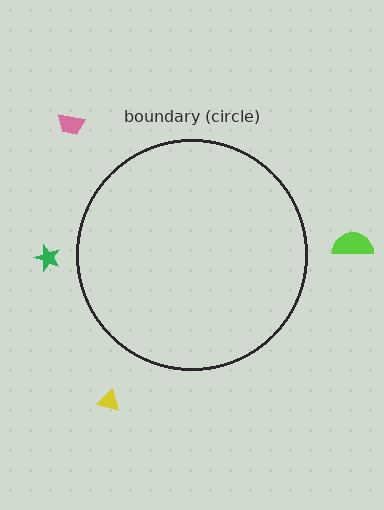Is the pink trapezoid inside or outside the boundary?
Outside.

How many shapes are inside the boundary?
0 inside, 4 outside.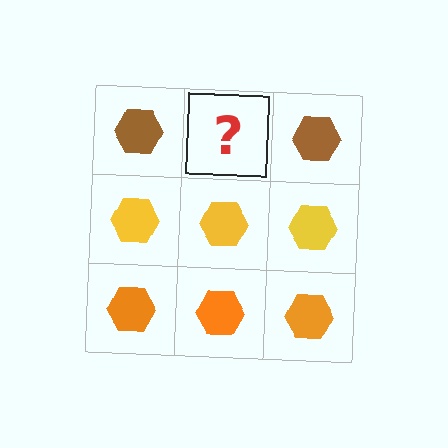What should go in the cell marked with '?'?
The missing cell should contain a brown hexagon.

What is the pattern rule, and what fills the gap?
The rule is that each row has a consistent color. The gap should be filled with a brown hexagon.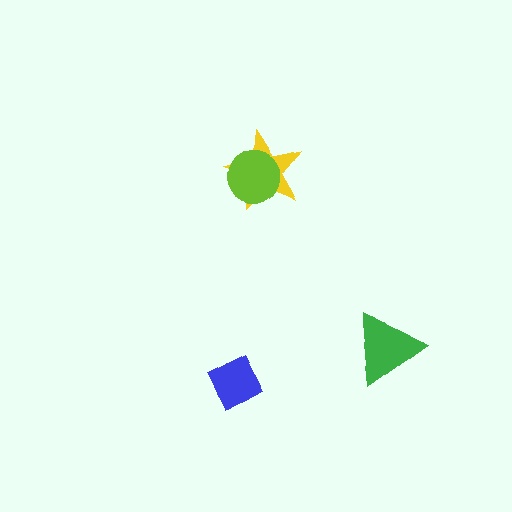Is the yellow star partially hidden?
Yes, it is partially covered by another shape.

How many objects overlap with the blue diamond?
0 objects overlap with the blue diamond.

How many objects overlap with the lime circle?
1 object overlaps with the lime circle.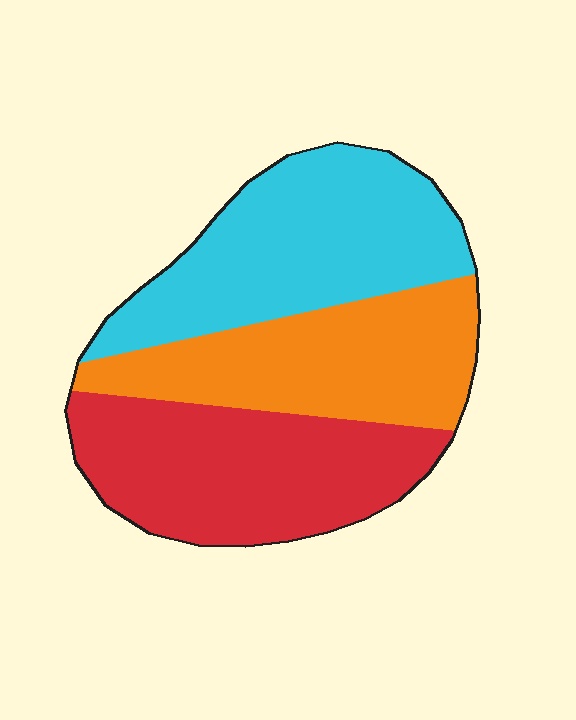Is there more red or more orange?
Red.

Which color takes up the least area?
Orange, at roughly 30%.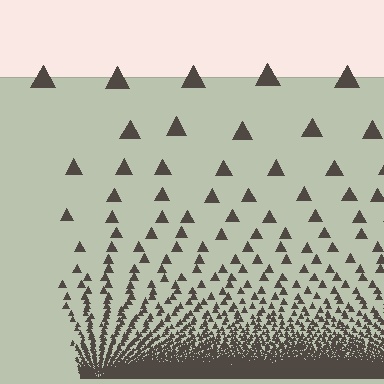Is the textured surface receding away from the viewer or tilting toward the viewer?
The surface appears to tilt toward the viewer. Texture elements get larger and sparser toward the top.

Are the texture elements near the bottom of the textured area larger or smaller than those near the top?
Smaller. The gradient is inverted — elements near the bottom are smaller and denser.